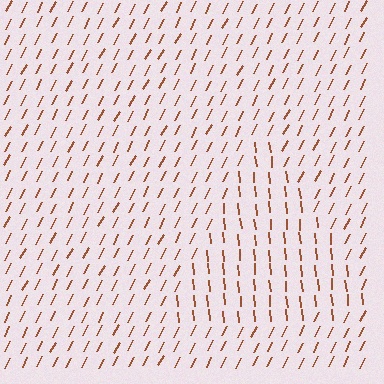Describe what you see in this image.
The image is filled with small brown line segments. A triangle region in the image has lines oriented differently from the surrounding lines, creating a visible texture boundary.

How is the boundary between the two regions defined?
The boundary is defined purely by a change in line orientation (approximately 33 degrees difference). All lines are the same color and thickness.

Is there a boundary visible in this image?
Yes, there is a texture boundary formed by a change in line orientation.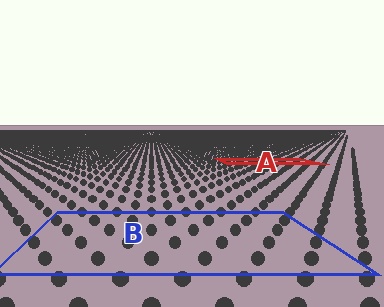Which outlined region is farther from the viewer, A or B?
Region A is farther from the viewer — the texture elements inside it appear smaller and more densely packed.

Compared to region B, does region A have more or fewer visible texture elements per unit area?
Region A has more texture elements per unit area — they are packed more densely because it is farther away.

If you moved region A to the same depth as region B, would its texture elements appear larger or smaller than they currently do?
They would appear larger. At a closer depth, the same texture elements are projected at a bigger on-screen size.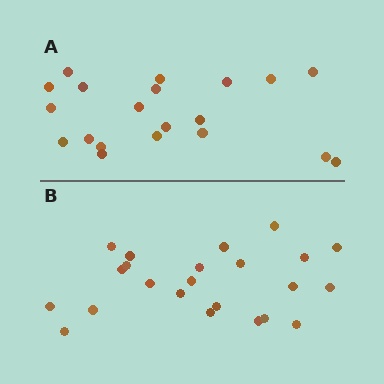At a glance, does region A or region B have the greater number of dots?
Region B (the bottom region) has more dots.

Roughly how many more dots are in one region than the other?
Region B has just a few more — roughly 2 or 3 more dots than region A.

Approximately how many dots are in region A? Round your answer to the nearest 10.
About 20 dots.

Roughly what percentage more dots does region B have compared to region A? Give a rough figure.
About 15% more.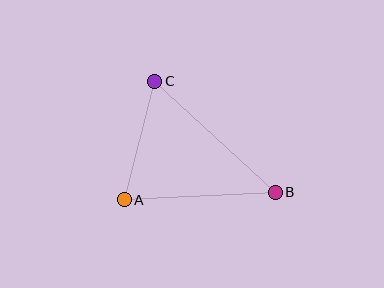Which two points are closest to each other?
Points A and C are closest to each other.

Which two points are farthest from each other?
Points B and C are farthest from each other.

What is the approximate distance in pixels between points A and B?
The distance between A and B is approximately 151 pixels.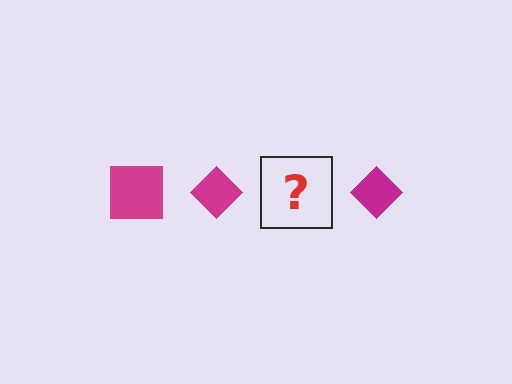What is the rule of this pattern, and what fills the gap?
The rule is that the pattern cycles through square, diamond shapes in magenta. The gap should be filled with a magenta square.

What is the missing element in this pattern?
The missing element is a magenta square.